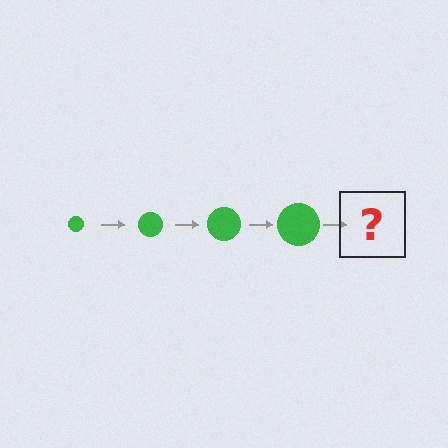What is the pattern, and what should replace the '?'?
The pattern is that the circle gets progressively larger each step. The '?' should be a green circle, larger than the previous one.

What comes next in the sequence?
The next element should be a green circle, larger than the previous one.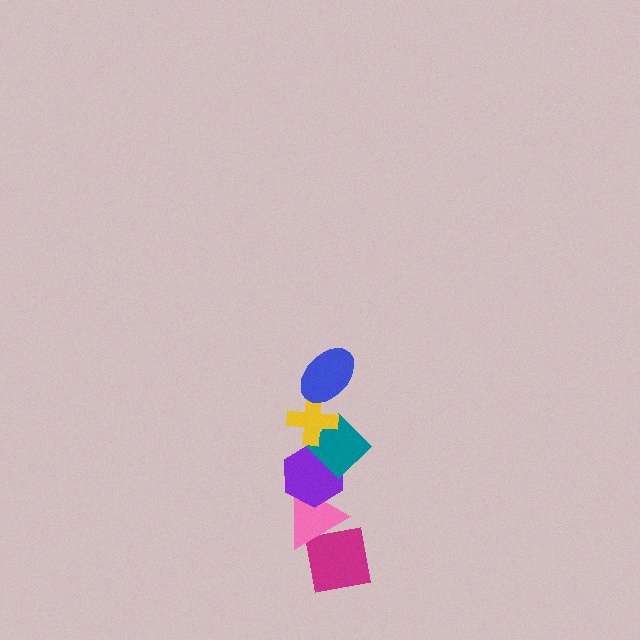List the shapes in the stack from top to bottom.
From top to bottom: the blue ellipse, the yellow cross, the teal diamond, the purple hexagon, the pink triangle, the magenta square.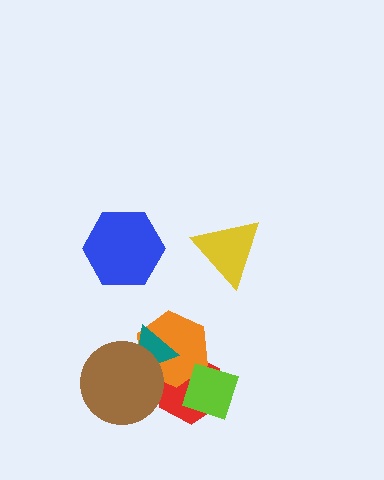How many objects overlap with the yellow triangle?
0 objects overlap with the yellow triangle.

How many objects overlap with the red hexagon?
4 objects overlap with the red hexagon.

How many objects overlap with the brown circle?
3 objects overlap with the brown circle.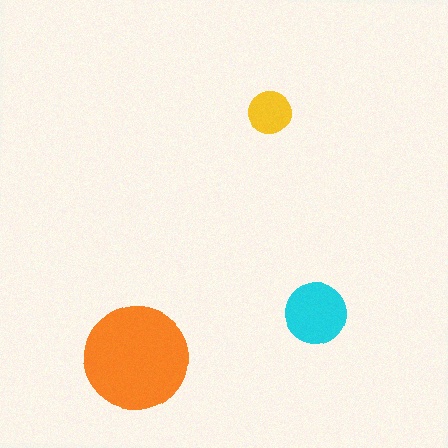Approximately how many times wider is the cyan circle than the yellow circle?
About 1.5 times wider.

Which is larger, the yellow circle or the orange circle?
The orange one.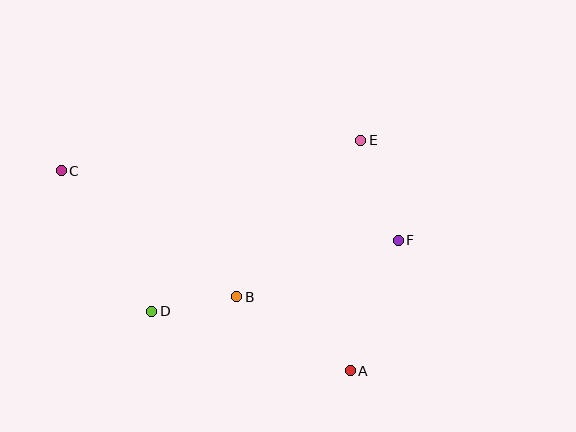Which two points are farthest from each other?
Points A and C are farthest from each other.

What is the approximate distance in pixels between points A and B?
The distance between A and B is approximately 135 pixels.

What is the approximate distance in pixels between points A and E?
The distance between A and E is approximately 231 pixels.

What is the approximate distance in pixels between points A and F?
The distance between A and F is approximately 139 pixels.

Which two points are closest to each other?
Points B and D are closest to each other.